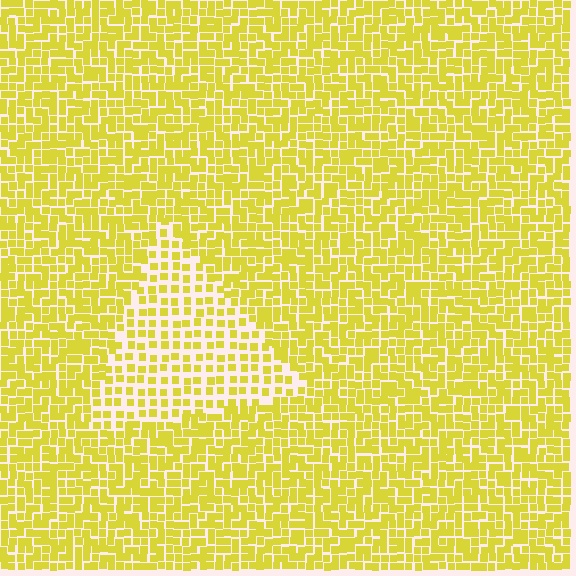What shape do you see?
I see a triangle.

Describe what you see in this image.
The image contains small yellow elements arranged at two different densities. A triangle-shaped region is visible where the elements are less densely packed than the surrounding area.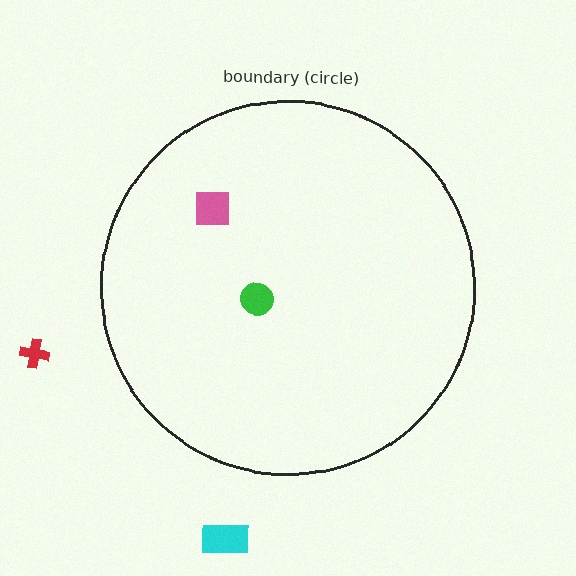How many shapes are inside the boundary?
2 inside, 2 outside.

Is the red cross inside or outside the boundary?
Outside.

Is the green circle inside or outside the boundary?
Inside.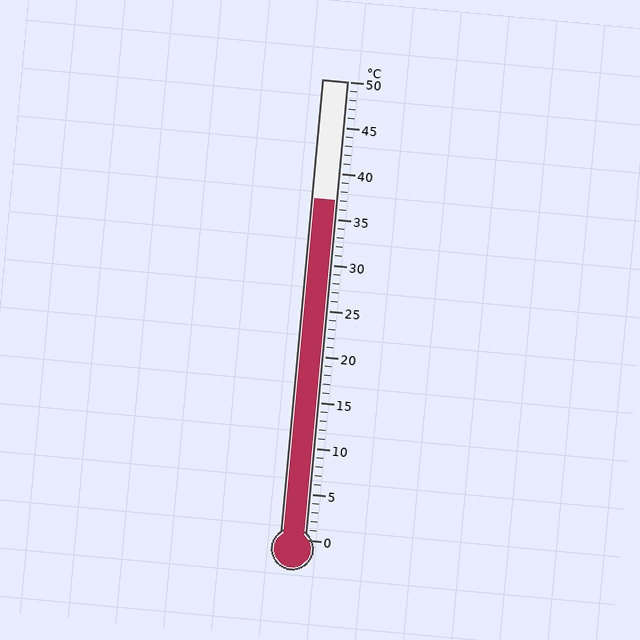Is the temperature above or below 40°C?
The temperature is below 40°C.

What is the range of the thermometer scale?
The thermometer scale ranges from 0°C to 50°C.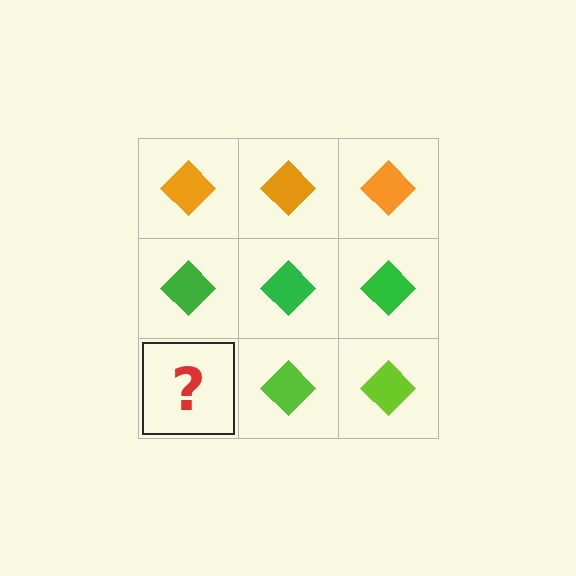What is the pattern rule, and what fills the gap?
The rule is that each row has a consistent color. The gap should be filled with a lime diamond.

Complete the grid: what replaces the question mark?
The question mark should be replaced with a lime diamond.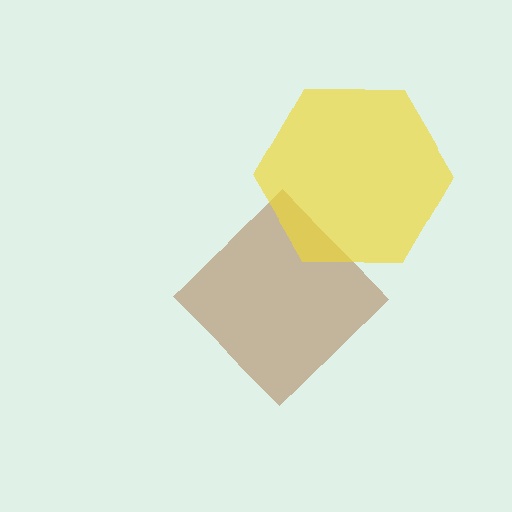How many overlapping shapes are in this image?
There are 2 overlapping shapes in the image.